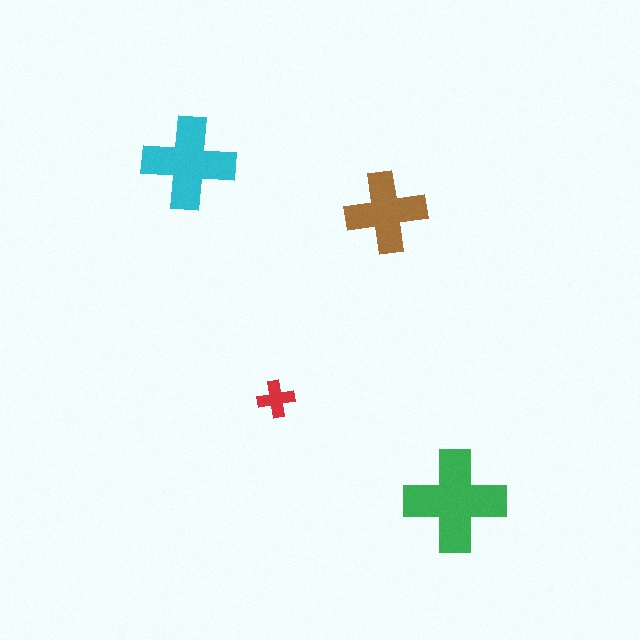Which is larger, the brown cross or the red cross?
The brown one.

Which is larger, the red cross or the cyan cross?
The cyan one.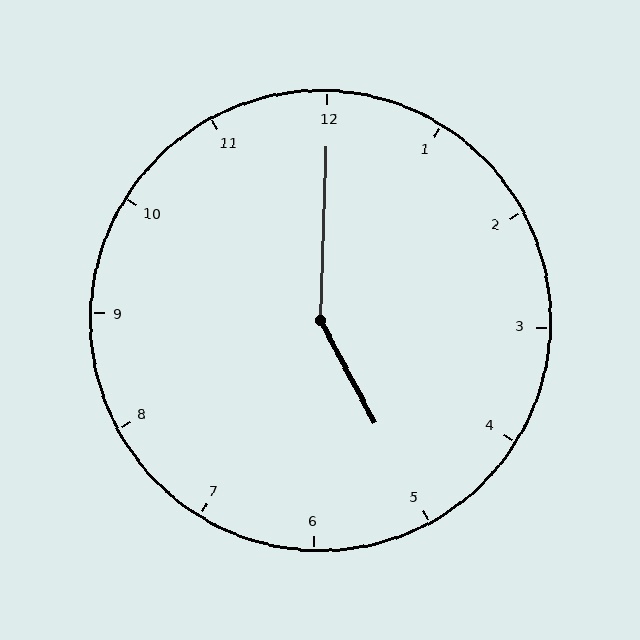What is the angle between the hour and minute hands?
Approximately 150 degrees.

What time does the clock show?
5:00.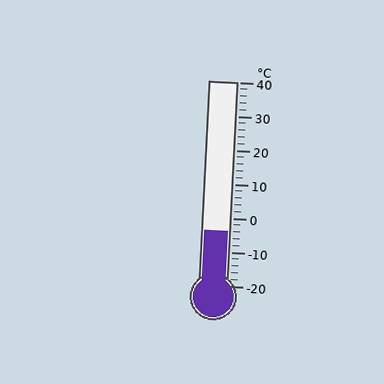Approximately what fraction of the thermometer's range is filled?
The thermometer is filled to approximately 25% of its range.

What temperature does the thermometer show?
The thermometer shows approximately -4°C.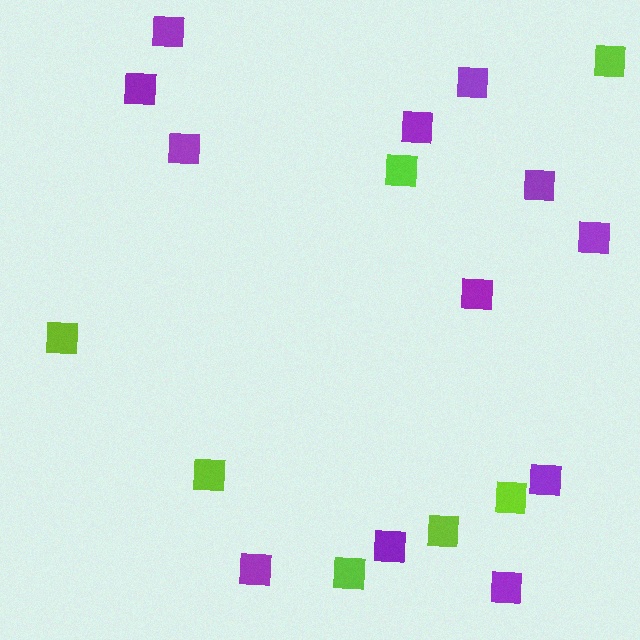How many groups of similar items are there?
There are 2 groups: one group of lime squares (7) and one group of purple squares (12).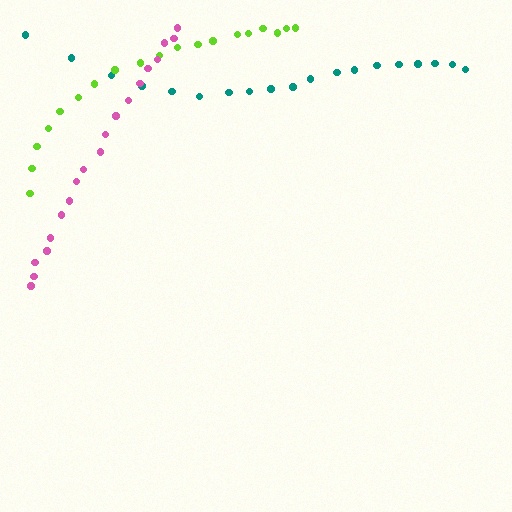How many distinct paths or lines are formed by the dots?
There are 3 distinct paths.